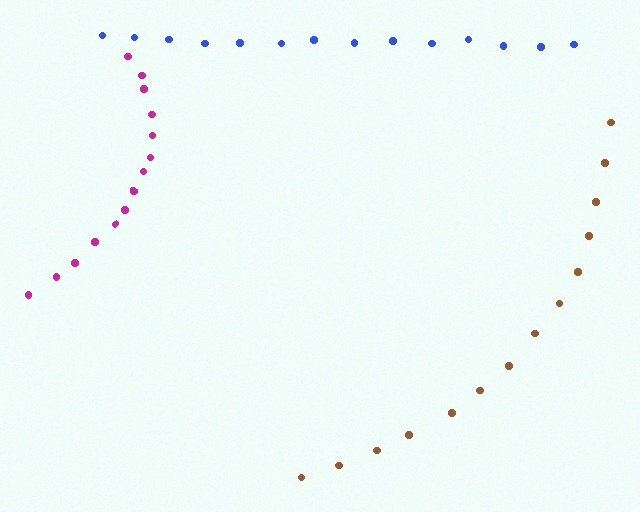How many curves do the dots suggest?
There are 3 distinct paths.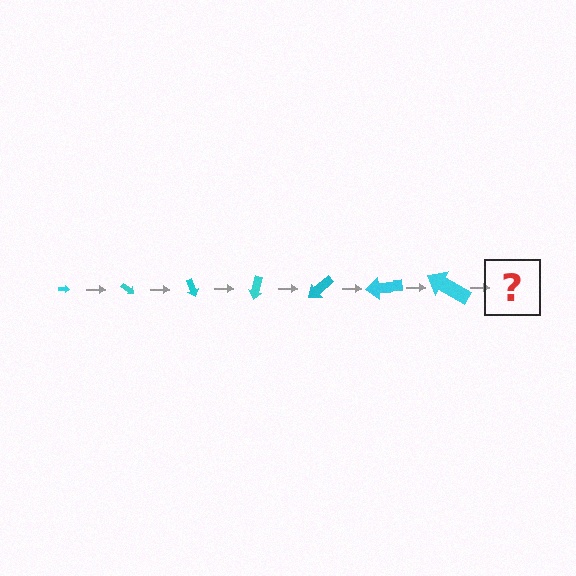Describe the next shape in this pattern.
It should be an arrow, larger than the previous one and rotated 245 degrees from the start.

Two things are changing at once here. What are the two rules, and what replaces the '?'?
The two rules are that the arrow grows larger each step and it rotates 35 degrees each step. The '?' should be an arrow, larger than the previous one and rotated 245 degrees from the start.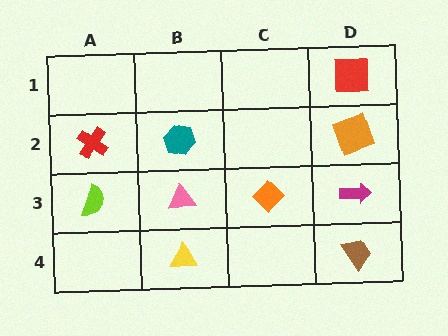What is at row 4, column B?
A yellow triangle.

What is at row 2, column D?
An orange square.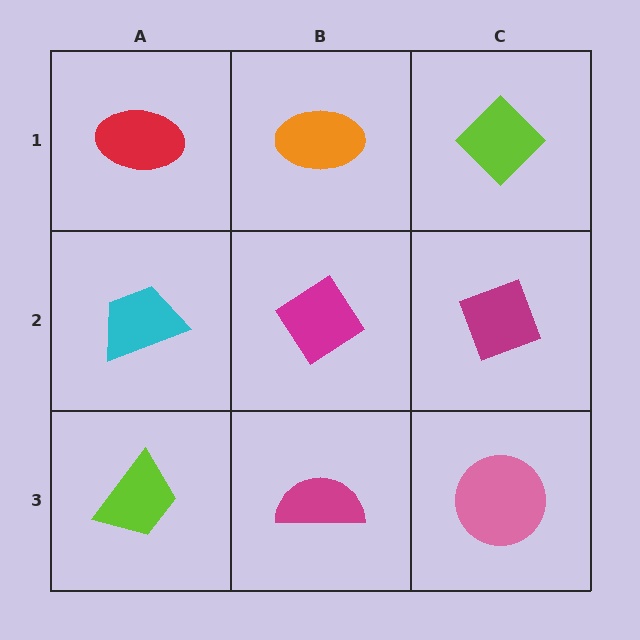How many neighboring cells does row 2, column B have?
4.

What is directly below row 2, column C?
A pink circle.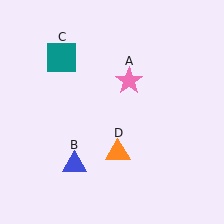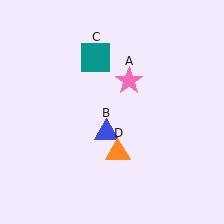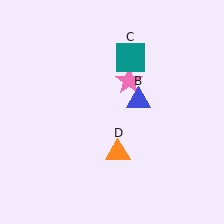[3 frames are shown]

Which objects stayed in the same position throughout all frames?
Pink star (object A) and orange triangle (object D) remained stationary.